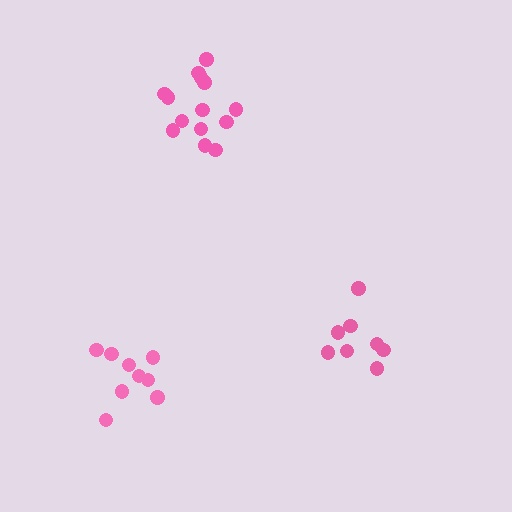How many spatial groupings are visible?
There are 3 spatial groupings.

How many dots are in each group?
Group 1: 14 dots, Group 2: 8 dots, Group 3: 9 dots (31 total).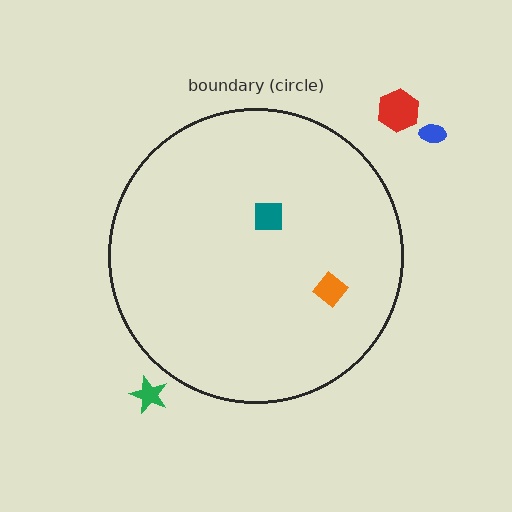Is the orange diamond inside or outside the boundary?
Inside.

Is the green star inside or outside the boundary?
Outside.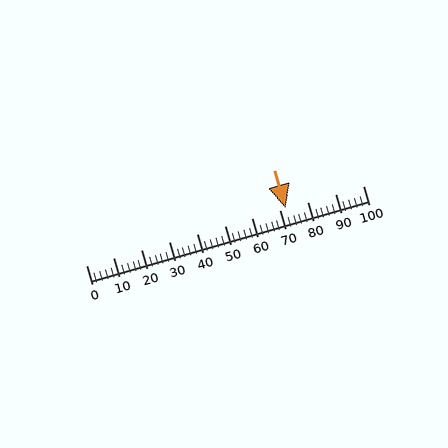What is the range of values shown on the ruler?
The ruler shows values from 0 to 100.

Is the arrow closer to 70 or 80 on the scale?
The arrow is closer to 70.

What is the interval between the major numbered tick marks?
The major tick marks are spaced 10 units apart.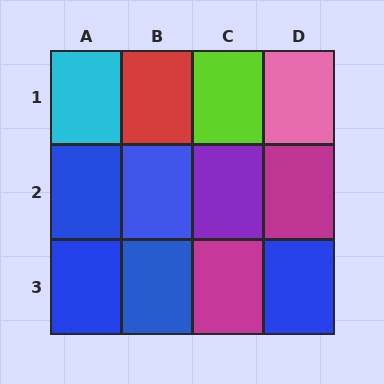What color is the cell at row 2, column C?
Purple.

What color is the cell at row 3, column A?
Blue.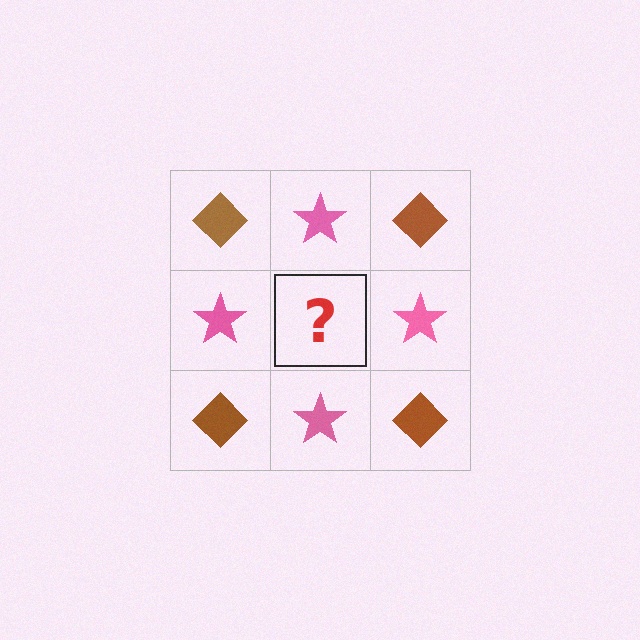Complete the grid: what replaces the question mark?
The question mark should be replaced with a brown diamond.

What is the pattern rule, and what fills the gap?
The rule is that it alternates brown diamond and pink star in a checkerboard pattern. The gap should be filled with a brown diamond.